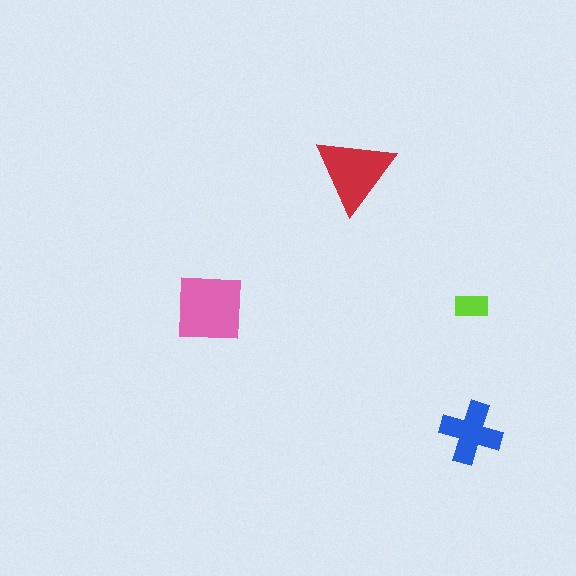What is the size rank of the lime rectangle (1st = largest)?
4th.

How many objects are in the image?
There are 4 objects in the image.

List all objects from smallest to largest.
The lime rectangle, the blue cross, the red triangle, the pink square.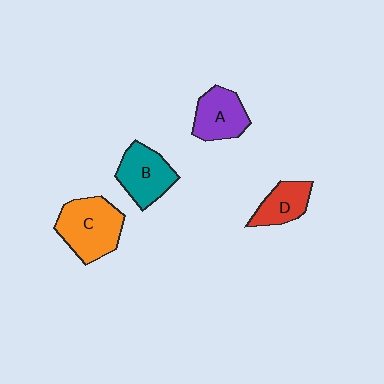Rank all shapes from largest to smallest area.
From largest to smallest: C (orange), B (teal), A (purple), D (red).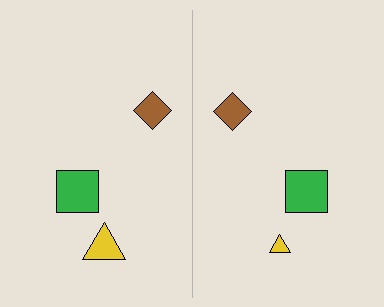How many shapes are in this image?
There are 6 shapes in this image.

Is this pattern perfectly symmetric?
No, the pattern is not perfectly symmetric. The yellow triangle on the right side has a different size than its mirror counterpart.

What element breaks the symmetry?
The yellow triangle on the right side has a different size than its mirror counterpart.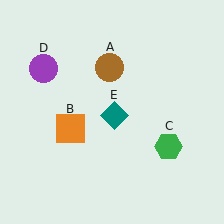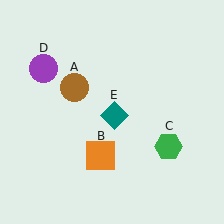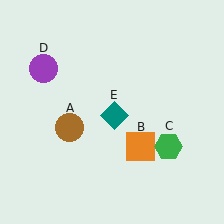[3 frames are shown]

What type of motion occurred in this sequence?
The brown circle (object A), orange square (object B) rotated counterclockwise around the center of the scene.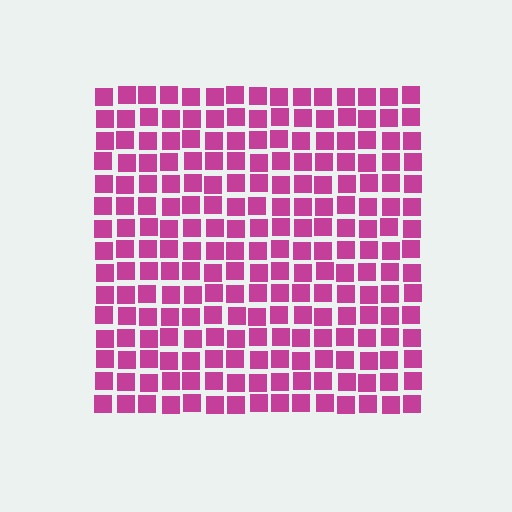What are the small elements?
The small elements are squares.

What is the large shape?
The large shape is a square.